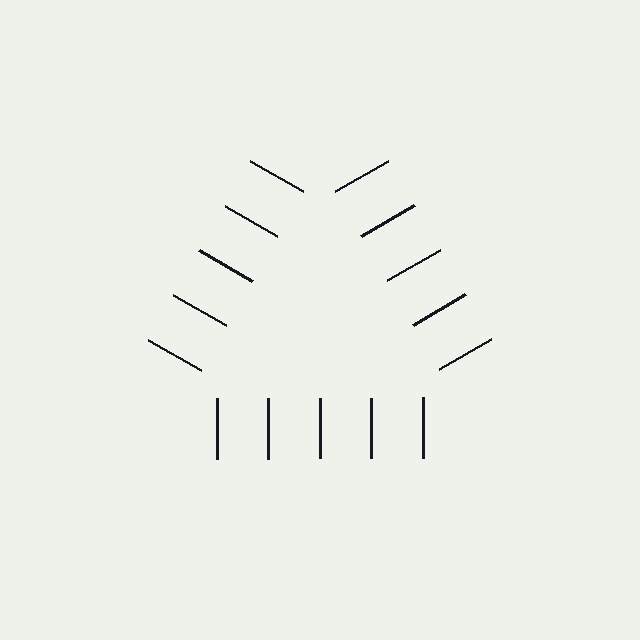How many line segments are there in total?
15 — 5 along each of the 3 edges.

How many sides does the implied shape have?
3 sides — the line-ends trace a triangle.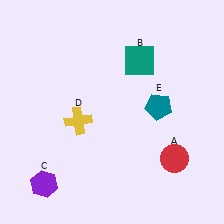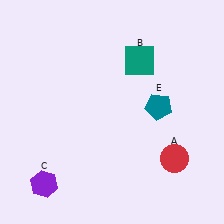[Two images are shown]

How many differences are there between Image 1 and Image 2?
There is 1 difference between the two images.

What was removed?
The yellow cross (D) was removed in Image 2.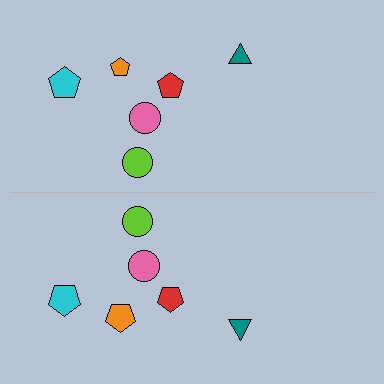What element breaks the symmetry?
The orange pentagon on the bottom side has a different size than its mirror counterpart.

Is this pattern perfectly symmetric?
No, the pattern is not perfectly symmetric. The orange pentagon on the bottom side has a different size than its mirror counterpart.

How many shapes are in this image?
There are 12 shapes in this image.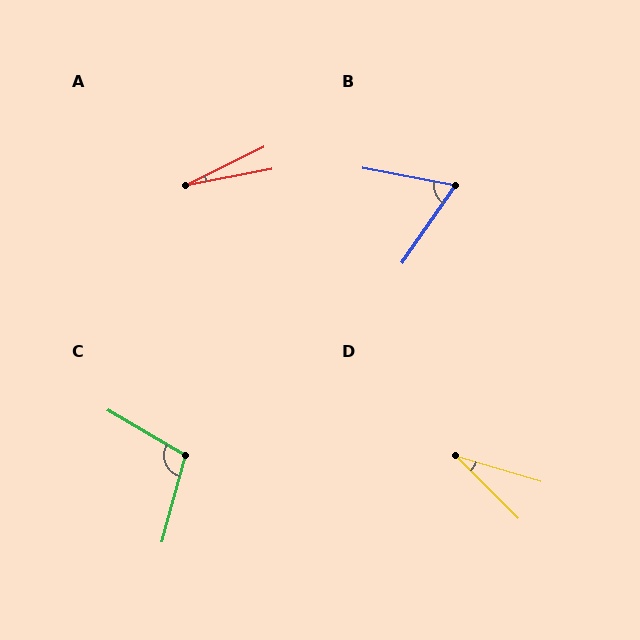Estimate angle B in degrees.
Approximately 66 degrees.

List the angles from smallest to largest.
A (15°), D (29°), B (66°), C (105°).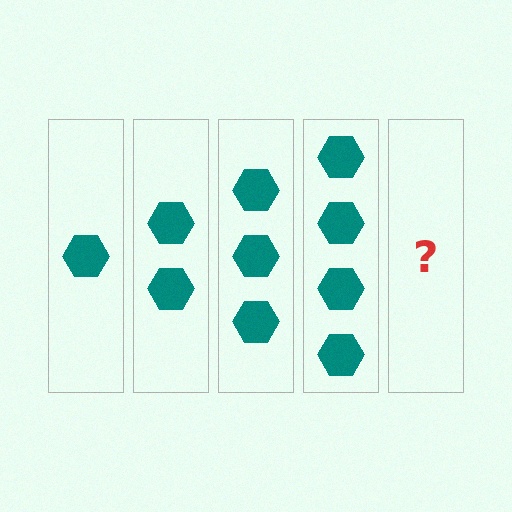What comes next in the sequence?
The next element should be 5 hexagons.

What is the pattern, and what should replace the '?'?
The pattern is that each step adds one more hexagon. The '?' should be 5 hexagons.